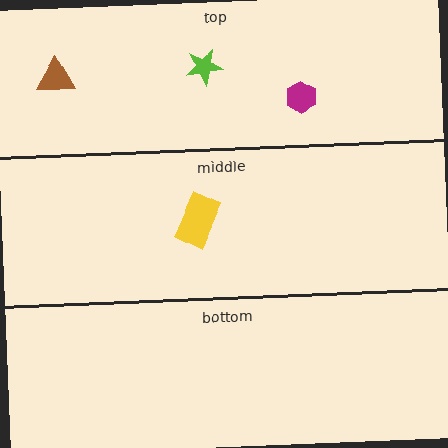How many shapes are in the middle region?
1.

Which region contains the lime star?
The top region.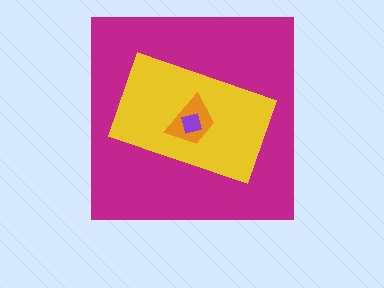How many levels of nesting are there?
4.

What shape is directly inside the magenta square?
The yellow rectangle.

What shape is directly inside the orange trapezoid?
The purple square.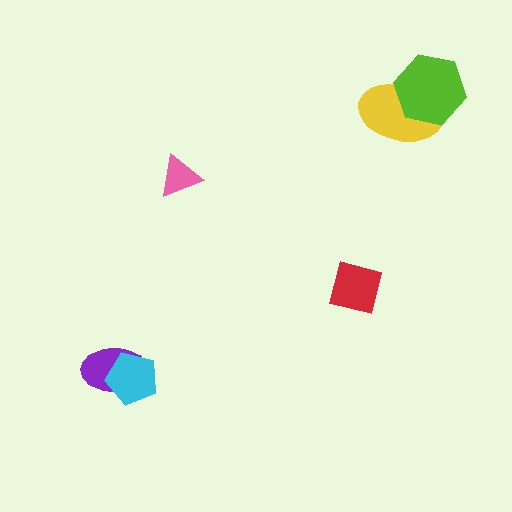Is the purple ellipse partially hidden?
Yes, it is partially covered by another shape.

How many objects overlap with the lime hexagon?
1 object overlaps with the lime hexagon.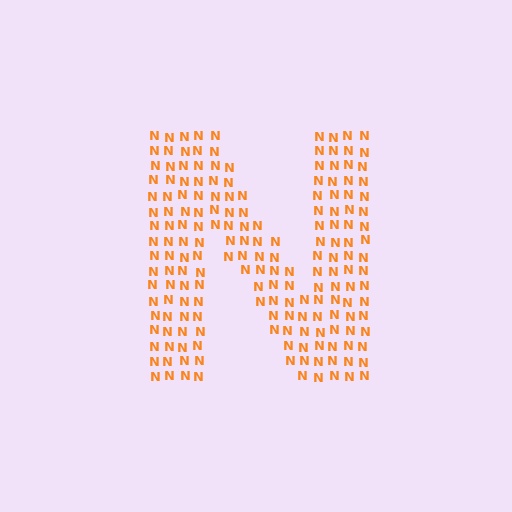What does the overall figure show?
The overall figure shows the letter N.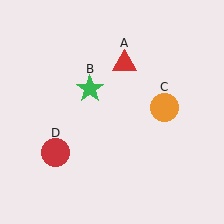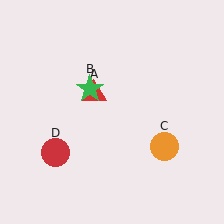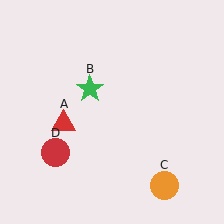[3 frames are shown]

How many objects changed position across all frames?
2 objects changed position: red triangle (object A), orange circle (object C).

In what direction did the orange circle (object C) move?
The orange circle (object C) moved down.